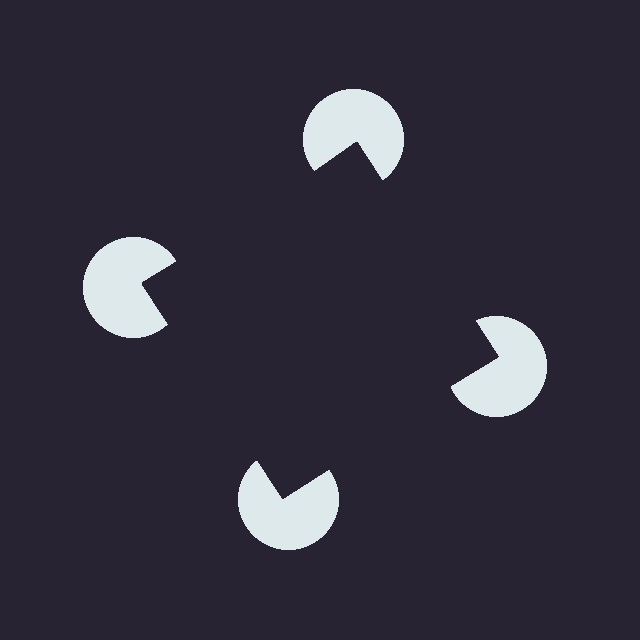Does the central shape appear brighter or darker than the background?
It typically appears slightly darker than the background, even though no actual brightness change is drawn.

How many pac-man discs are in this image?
There are 4 — one at each vertex of the illusory square.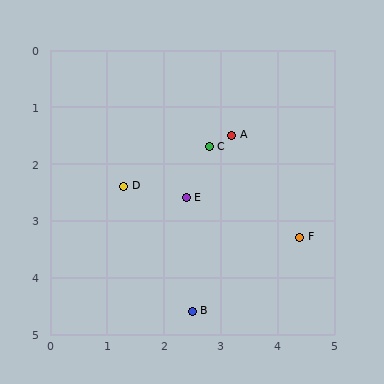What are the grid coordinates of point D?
Point D is at approximately (1.3, 2.4).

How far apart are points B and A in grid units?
Points B and A are about 3.2 grid units apart.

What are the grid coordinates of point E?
Point E is at approximately (2.4, 2.6).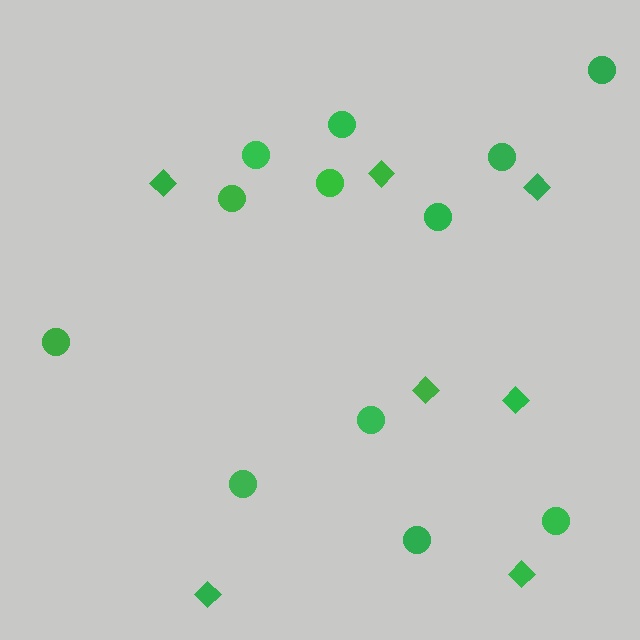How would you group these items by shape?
There are 2 groups: one group of diamonds (7) and one group of circles (12).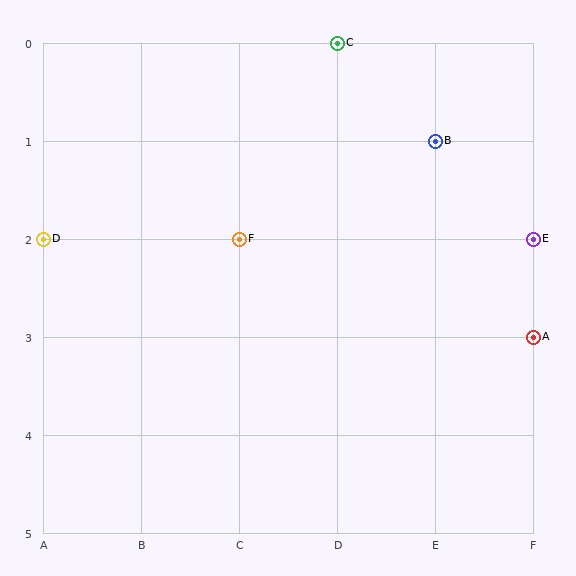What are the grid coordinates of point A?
Point A is at grid coordinates (F, 3).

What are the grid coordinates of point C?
Point C is at grid coordinates (D, 0).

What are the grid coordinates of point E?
Point E is at grid coordinates (F, 2).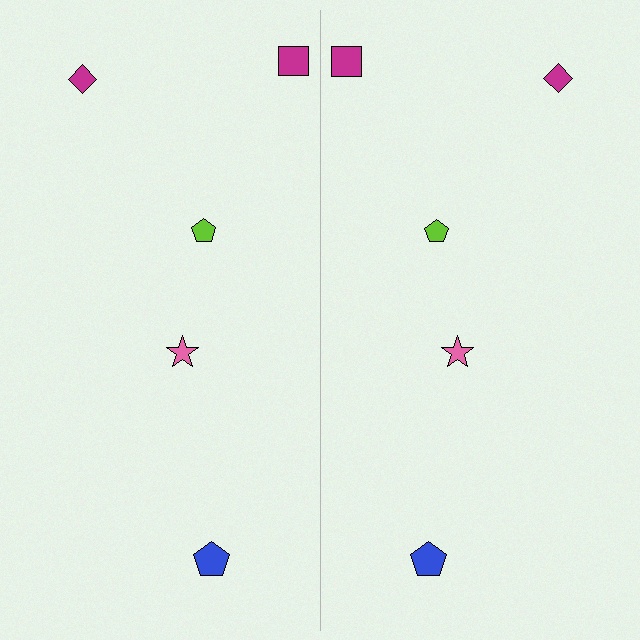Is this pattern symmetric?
Yes, this pattern has bilateral (reflection) symmetry.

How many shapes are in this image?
There are 10 shapes in this image.